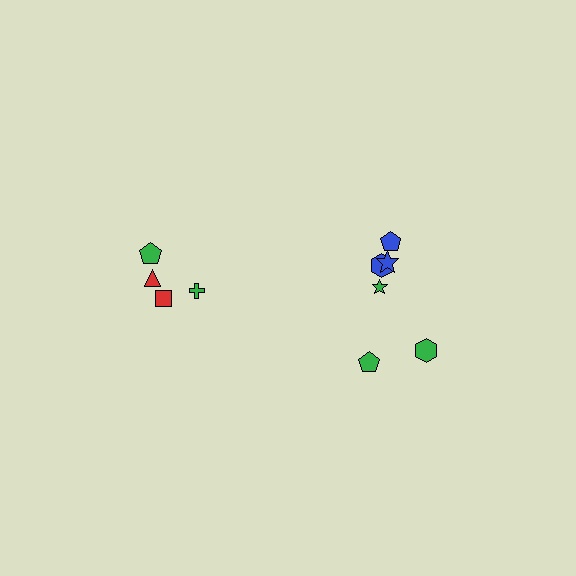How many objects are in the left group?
There are 4 objects.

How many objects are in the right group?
There are 6 objects.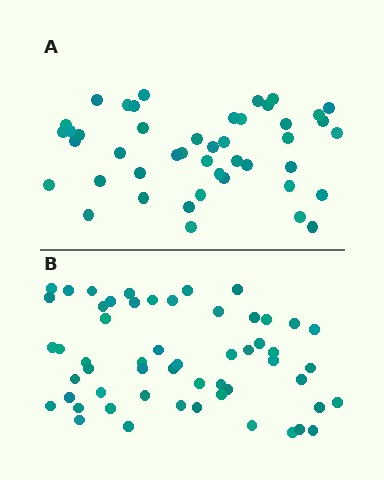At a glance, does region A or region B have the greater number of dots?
Region B (the bottom region) has more dots.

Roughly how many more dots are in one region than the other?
Region B has roughly 10 or so more dots than region A.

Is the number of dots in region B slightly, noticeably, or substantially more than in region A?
Region B has only slightly more — the two regions are fairly close. The ratio is roughly 1.2 to 1.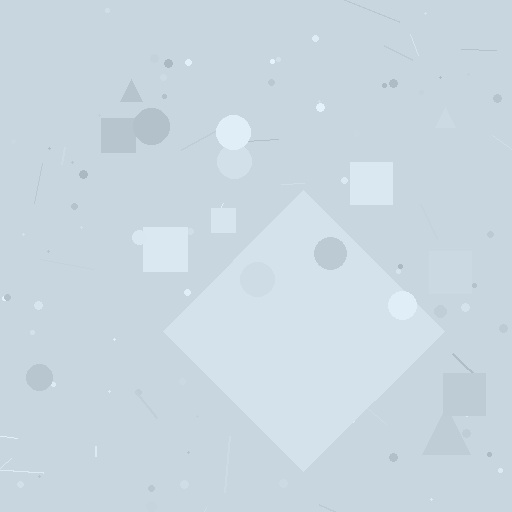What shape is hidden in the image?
A diamond is hidden in the image.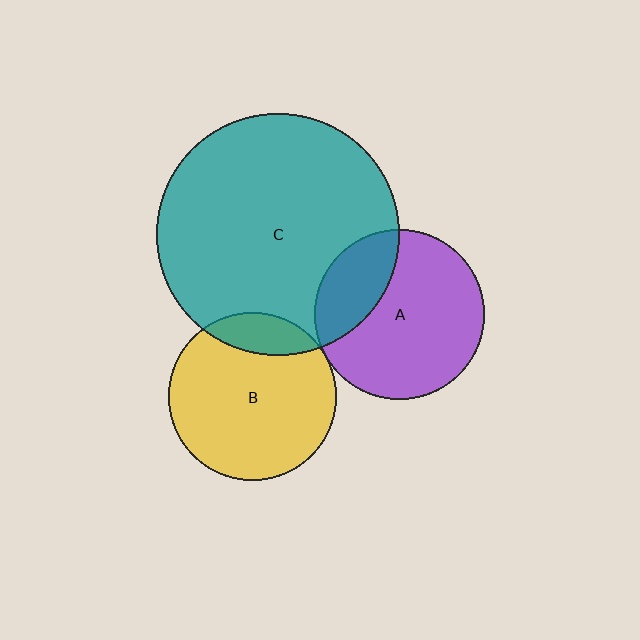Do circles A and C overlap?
Yes.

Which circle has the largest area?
Circle C (teal).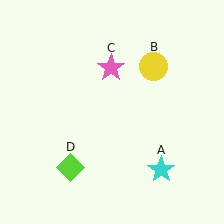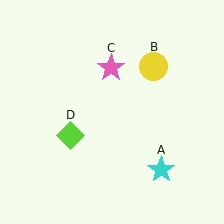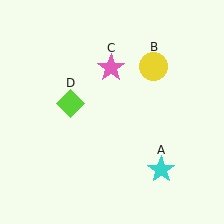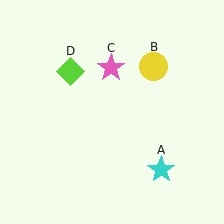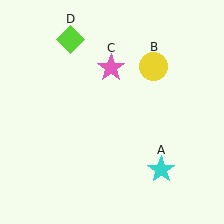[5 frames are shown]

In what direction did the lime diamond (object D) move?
The lime diamond (object D) moved up.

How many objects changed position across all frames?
1 object changed position: lime diamond (object D).